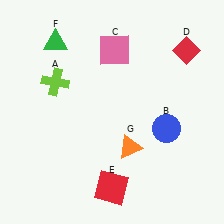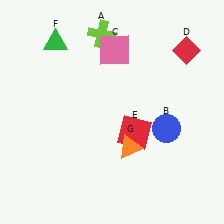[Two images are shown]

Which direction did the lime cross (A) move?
The lime cross (A) moved up.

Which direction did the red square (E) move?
The red square (E) moved up.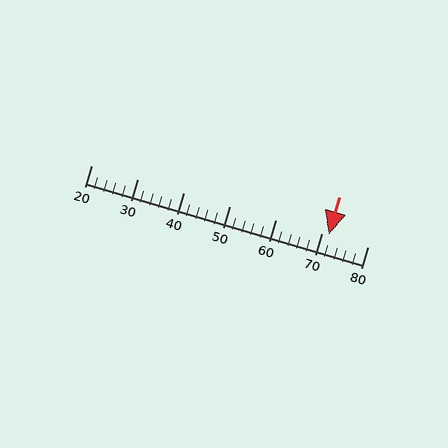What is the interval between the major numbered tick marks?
The major tick marks are spaced 10 units apart.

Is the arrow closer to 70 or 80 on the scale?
The arrow is closer to 70.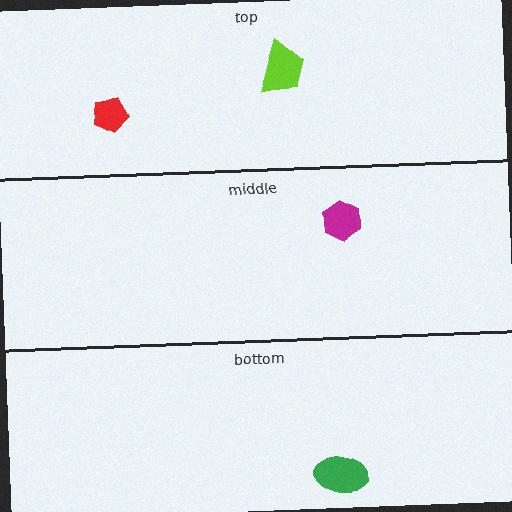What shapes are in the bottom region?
The green ellipse.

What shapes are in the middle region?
The magenta hexagon.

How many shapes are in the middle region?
1.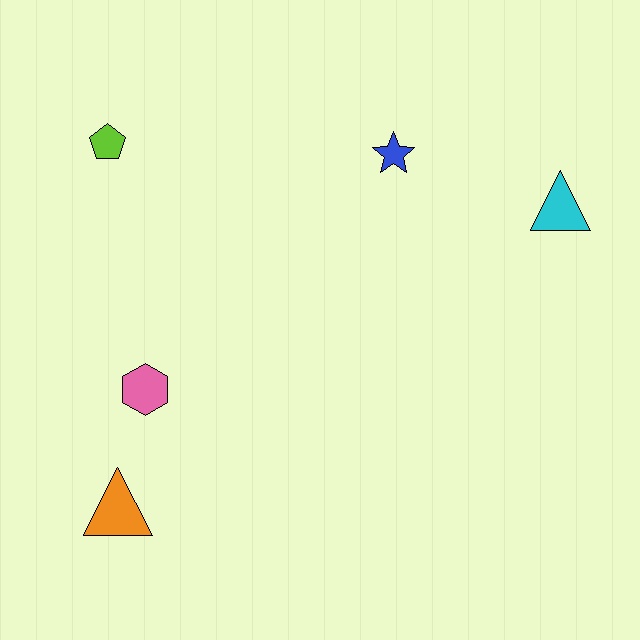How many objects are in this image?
There are 5 objects.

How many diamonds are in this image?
There are no diamonds.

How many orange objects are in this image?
There is 1 orange object.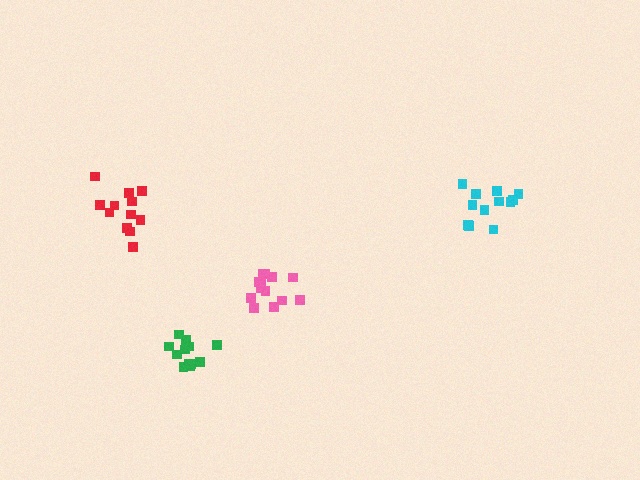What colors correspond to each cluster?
The clusters are colored: pink, cyan, red, green.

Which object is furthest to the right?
The cyan cluster is rightmost.